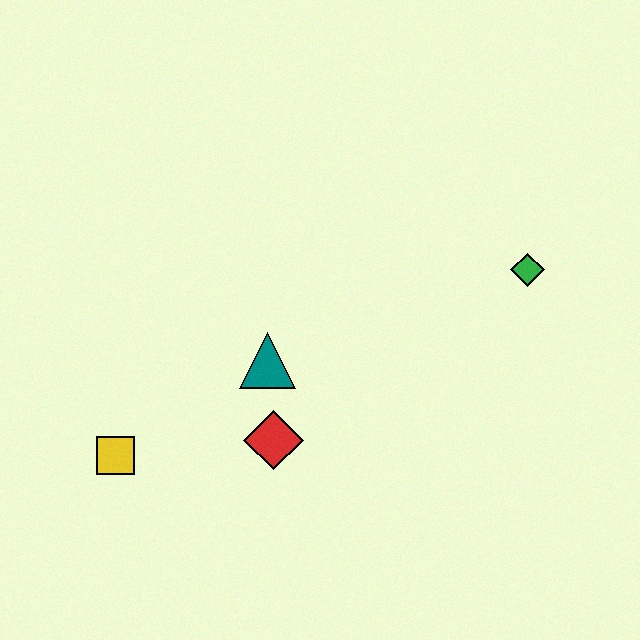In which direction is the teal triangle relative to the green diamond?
The teal triangle is to the left of the green diamond.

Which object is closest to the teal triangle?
The red diamond is closest to the teal triangle.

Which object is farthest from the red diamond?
The green diamond is farthest from the red diamond.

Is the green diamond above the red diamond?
Yes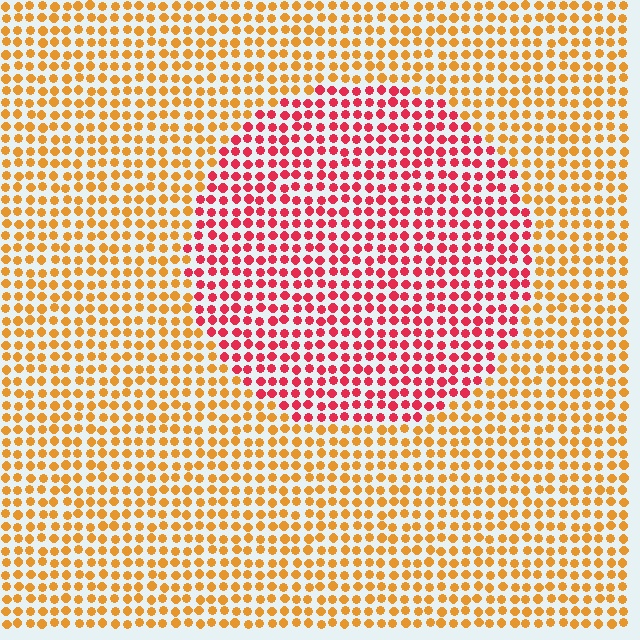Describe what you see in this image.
The image is filled with small orange elements in a uniform arrangement. A circle-shaped region is visible where the elements are tinted to a slightly different hue, forming a subtle color boundary.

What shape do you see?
I see a circle.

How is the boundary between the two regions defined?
The boundary is defined purely by a slight shift in hue (about 46 degrees). Spacing, size, and orientation are identical on both sides.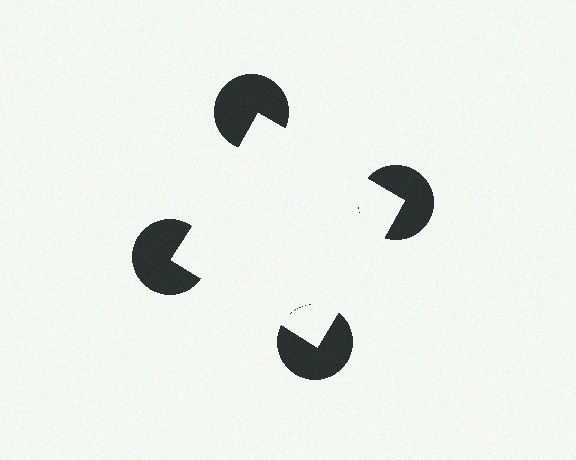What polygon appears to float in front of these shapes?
An illusory square — its edges are inferred from the aligned wedge cuts in the pac-man discs, not physically drawn.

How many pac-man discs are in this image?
There are 4 — one at each vertex of the illusory square.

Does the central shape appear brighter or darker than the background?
It typically appears slightly brighter than the background, even though no actual brightness change is drawn.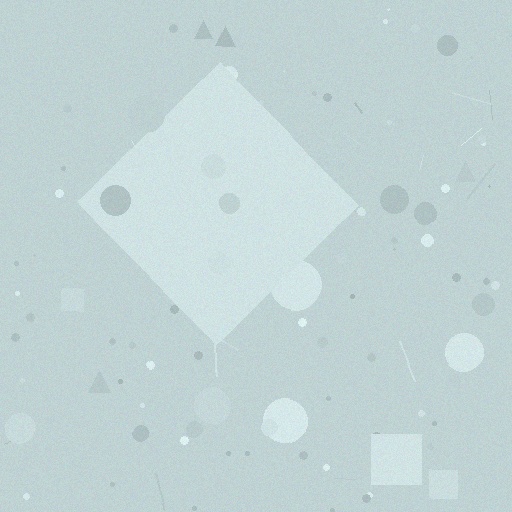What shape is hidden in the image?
A diamond is hidden in the image.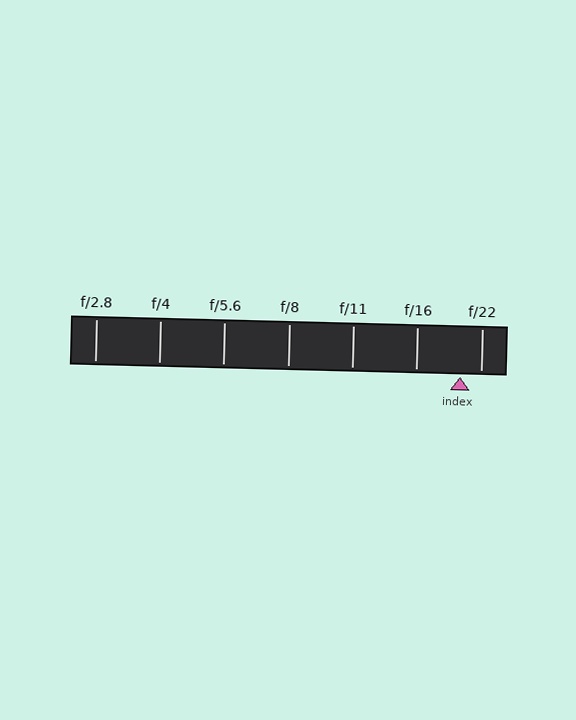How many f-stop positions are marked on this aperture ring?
There are 7 f-stop positions marked.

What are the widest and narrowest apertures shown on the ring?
The widest aperture shown is f/2.8 and the narrowest is f/22.